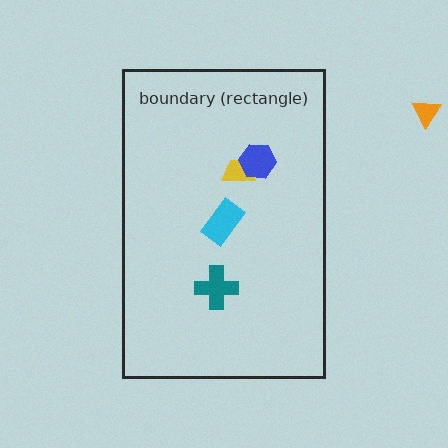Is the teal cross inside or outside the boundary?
Inside.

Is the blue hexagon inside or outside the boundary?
Inside.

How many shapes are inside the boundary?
4 inside, 1 outside.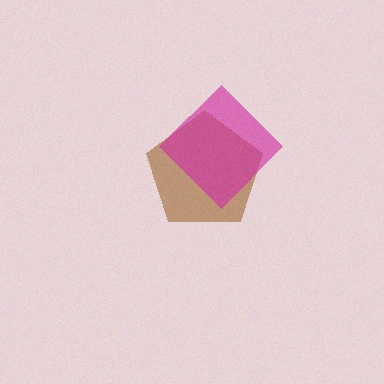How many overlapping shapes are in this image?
There are 2 overlapping shapes in the image.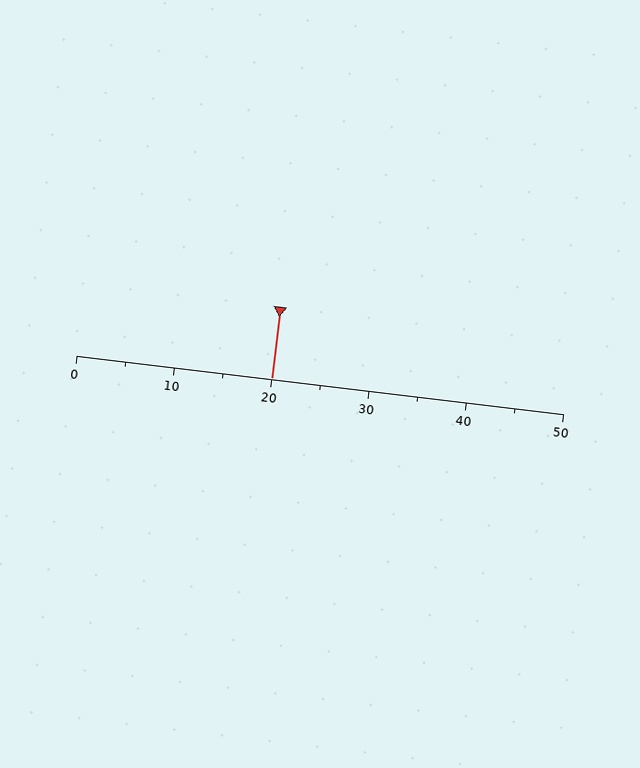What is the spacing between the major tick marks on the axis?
The major ticks are spaced 10 apart.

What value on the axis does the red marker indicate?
The marker indicates approximately 20.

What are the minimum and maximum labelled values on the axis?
The axis runs from 0 to 50.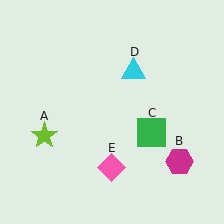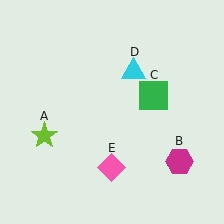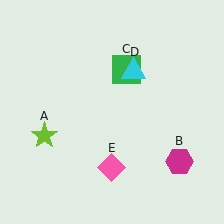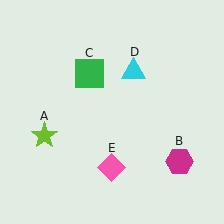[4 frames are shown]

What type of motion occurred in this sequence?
The green square (object C) rotated counterclockwise around the center of the scene.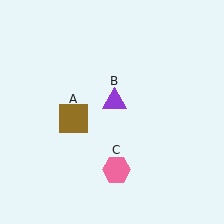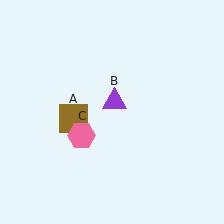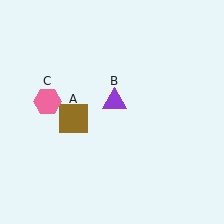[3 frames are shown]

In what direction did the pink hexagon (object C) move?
The pink hexagon (object C) moved up and to the left.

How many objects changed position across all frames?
1 object changed position: pink hexagon (object C).